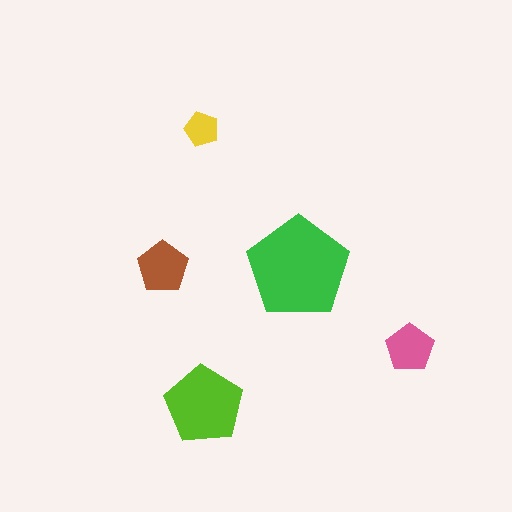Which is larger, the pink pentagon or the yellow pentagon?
The pink one.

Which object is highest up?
The yellow pentagon is topmost.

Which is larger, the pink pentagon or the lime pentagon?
The lime one.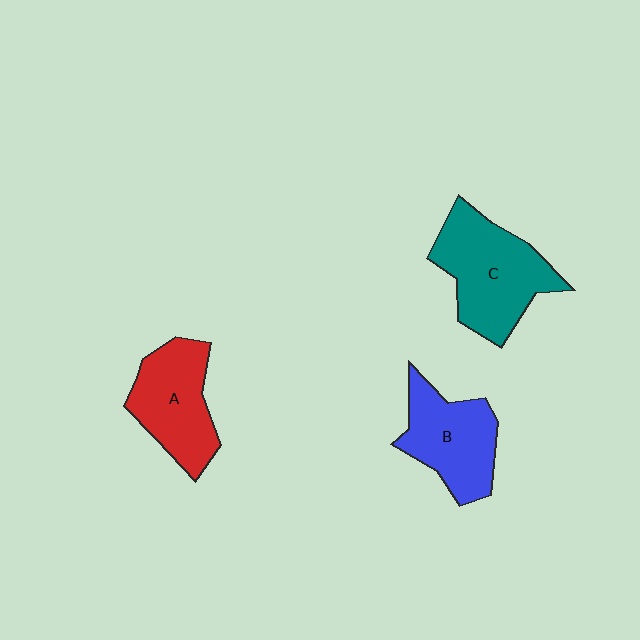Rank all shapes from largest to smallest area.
From largest to smallest: C (teal), A (red), B (blue).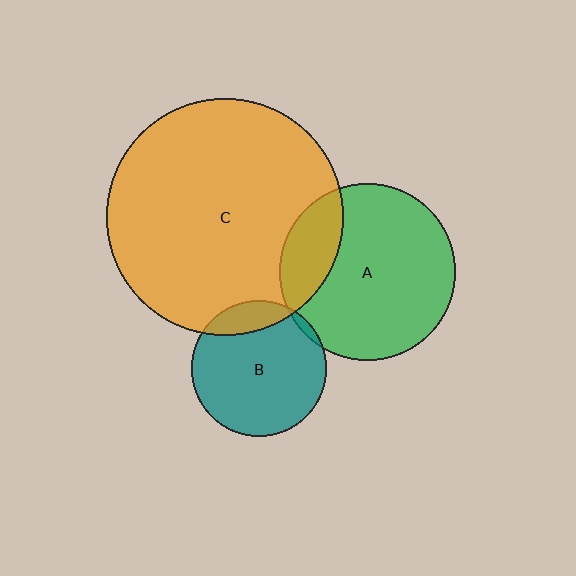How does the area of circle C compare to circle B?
Approximately 3.1 times.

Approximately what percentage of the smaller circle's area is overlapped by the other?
Approximately 15%.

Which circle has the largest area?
Circle C (orange).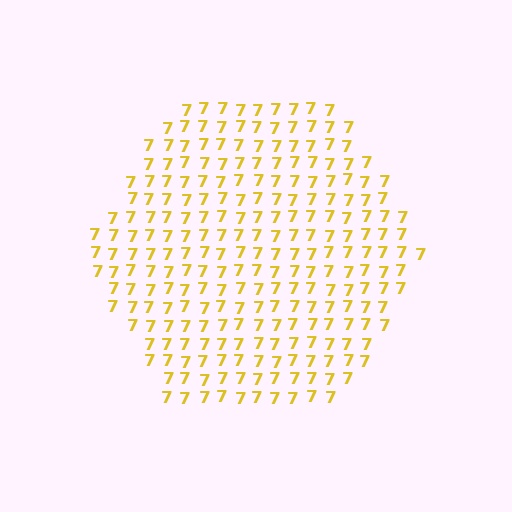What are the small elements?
The small elements are digit 7's.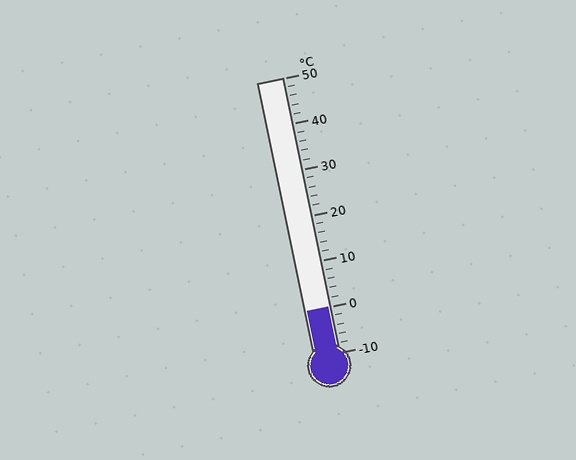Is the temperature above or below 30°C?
The temperature is below 30°C.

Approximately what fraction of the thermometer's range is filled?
The thermometer is filled to approximately 15% of its range.